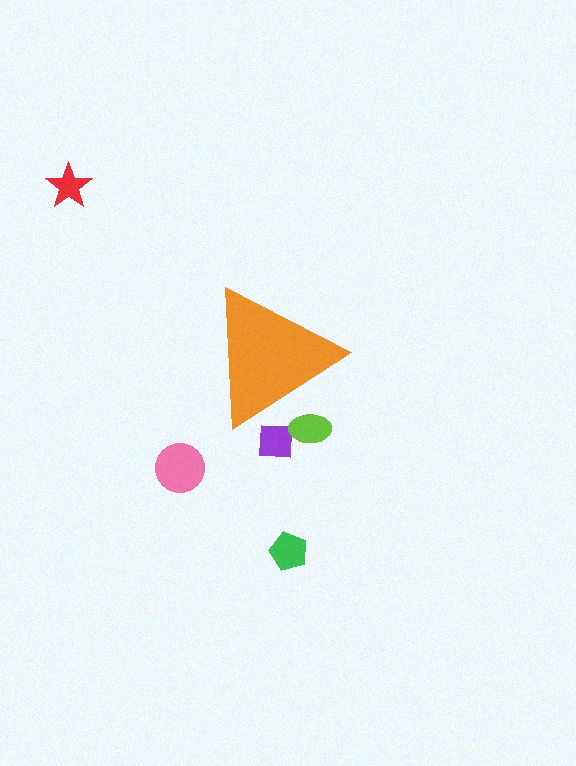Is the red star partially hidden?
No, the red star is fully visible.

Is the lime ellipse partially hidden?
Yes, the lime ellipse is partially hidden behind the orange triangle.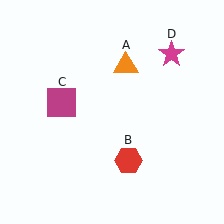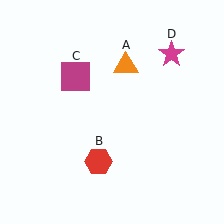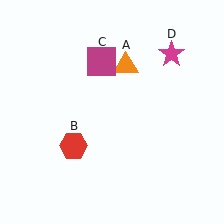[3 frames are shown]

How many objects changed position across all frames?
2 objects changed position: red hexagon (object B), magenta square (object C).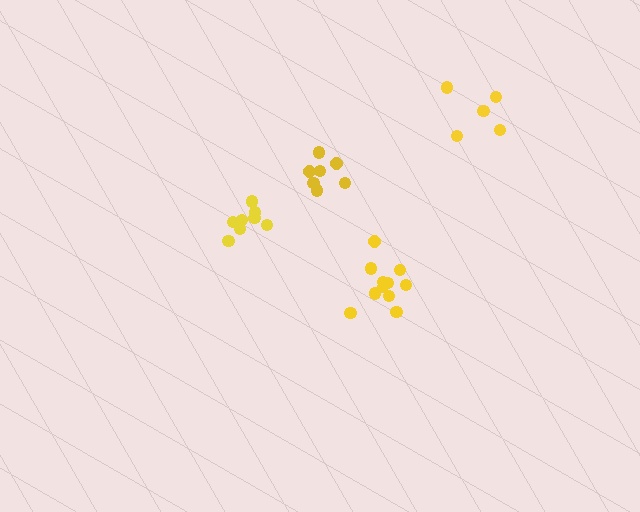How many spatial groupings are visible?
There are 4 spatial groupings.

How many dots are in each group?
Group 1: 7 dots, Group 2: 8 dots, Group 3: 5 dots, Group 4: 11 dots (31 total).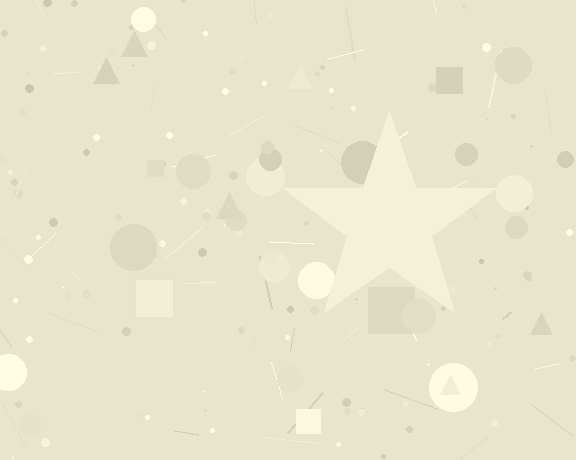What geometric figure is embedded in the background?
A star is embedded in the background.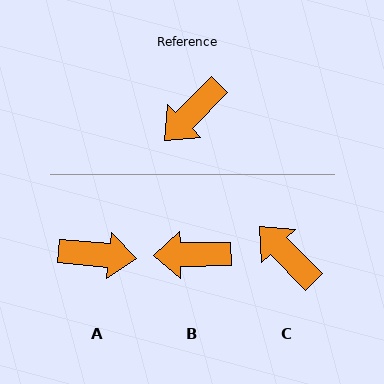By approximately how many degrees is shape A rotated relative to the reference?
Approximately 129 degrees counter-clockwise.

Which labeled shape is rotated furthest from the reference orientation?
A, about 129 degrees away.